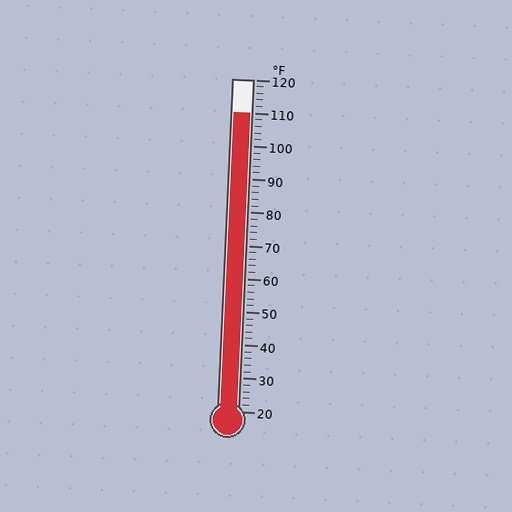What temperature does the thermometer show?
The thermometer shows approximately 110°F.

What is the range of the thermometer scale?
The thermometer scale ranges from 20°F to 120°F.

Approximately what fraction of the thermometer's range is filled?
The thermometer is filled to approximately 90% of its range.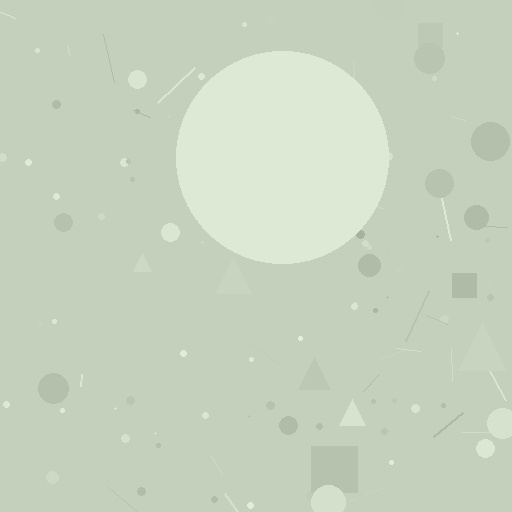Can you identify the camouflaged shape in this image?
The camouflaged shape is a circle.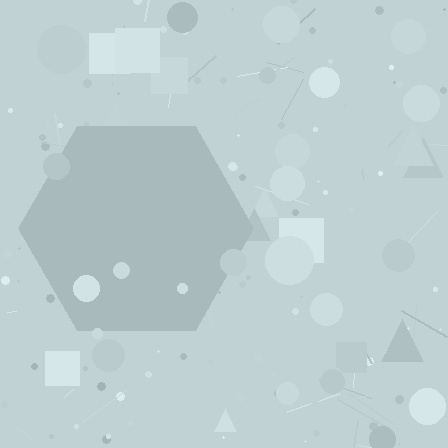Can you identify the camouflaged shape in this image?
The camouflaged shape is a hexagon.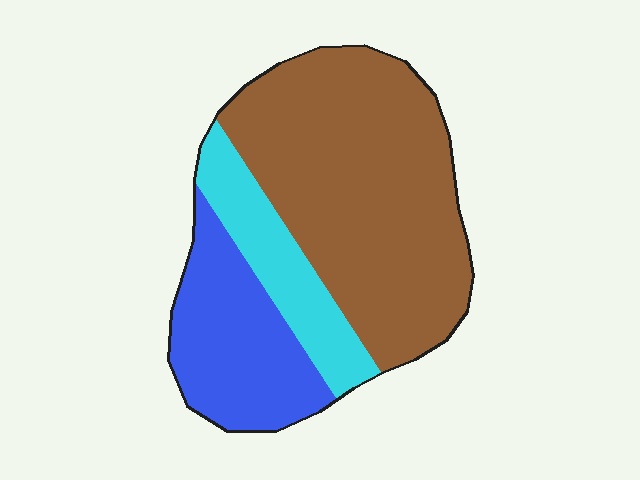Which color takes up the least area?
Cyan, at roughly 15%.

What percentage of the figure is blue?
Blue covers roughly 25% of the figure.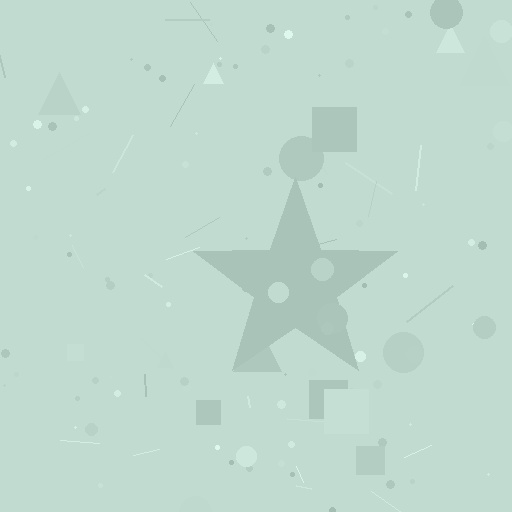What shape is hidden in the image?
A star is hidden in the image.